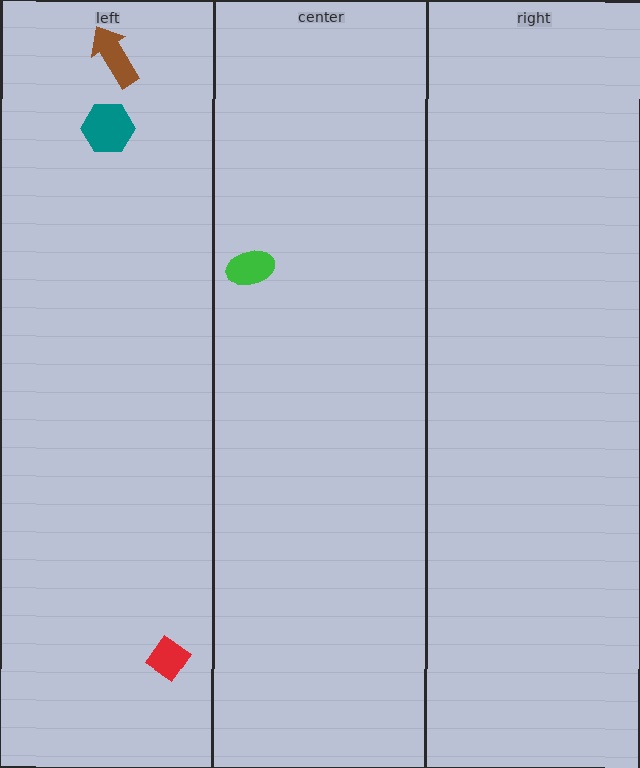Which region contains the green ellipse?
The center region.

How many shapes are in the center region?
1.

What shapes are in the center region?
The green ellipse.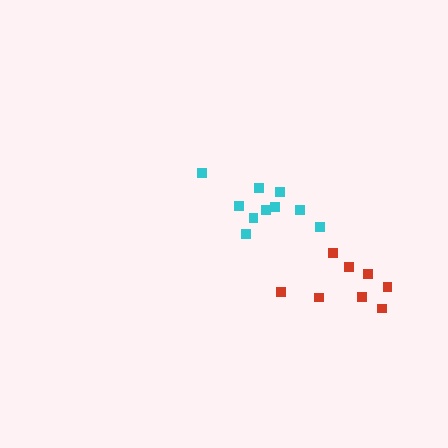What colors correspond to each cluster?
The clusters are colored: cyan, red.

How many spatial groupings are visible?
There are 2 spatial groupings.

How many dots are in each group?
Group 1: 10 dots, Group 2: 8 dots (18 total).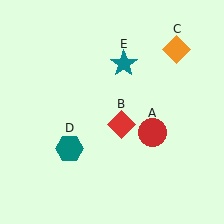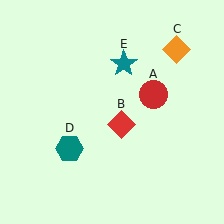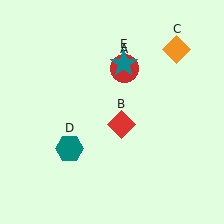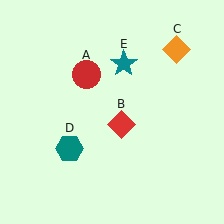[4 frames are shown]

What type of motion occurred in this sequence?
The red circle (object A) rotated counterclockwise around the center of the scene.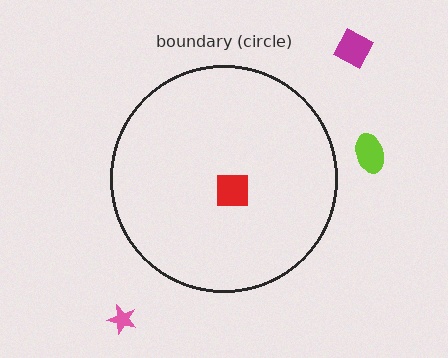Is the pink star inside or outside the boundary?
Outside.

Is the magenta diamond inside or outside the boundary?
Outside.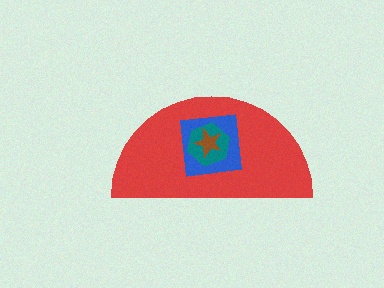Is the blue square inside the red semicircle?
Yes.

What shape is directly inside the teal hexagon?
The brown star.